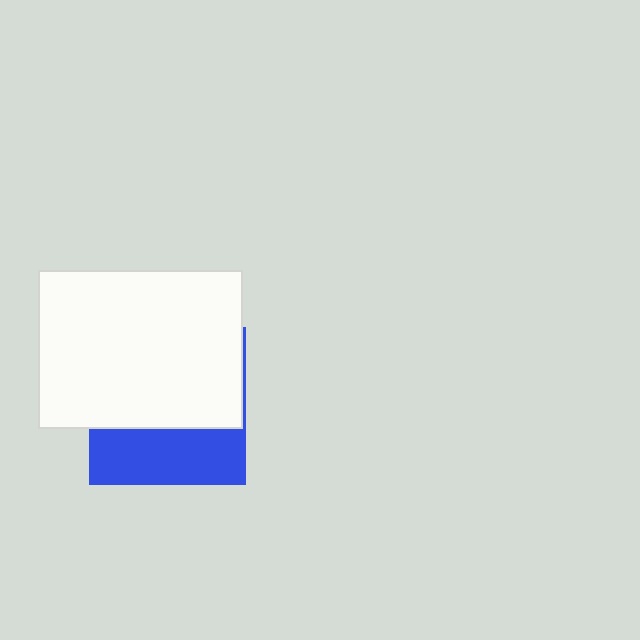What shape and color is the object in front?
The object in front is a white rectangle.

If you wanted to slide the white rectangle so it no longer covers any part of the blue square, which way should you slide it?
Slide it up — that is the most direct way to separate the two shapes.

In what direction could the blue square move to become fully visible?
The blue square could move down. That would shift it out from behind the white rectangle entirely.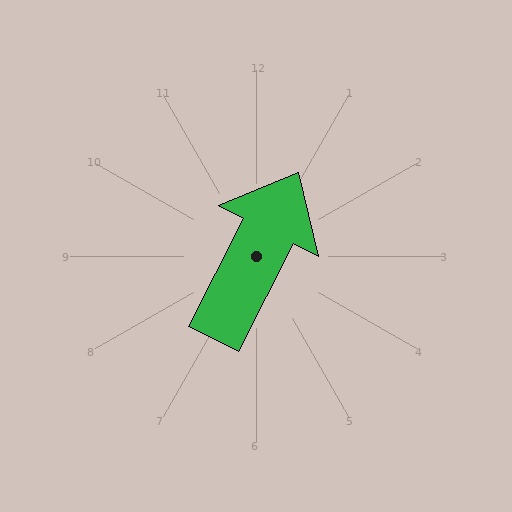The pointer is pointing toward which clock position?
Roughly 1 o'clock.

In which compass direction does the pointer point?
Northeast.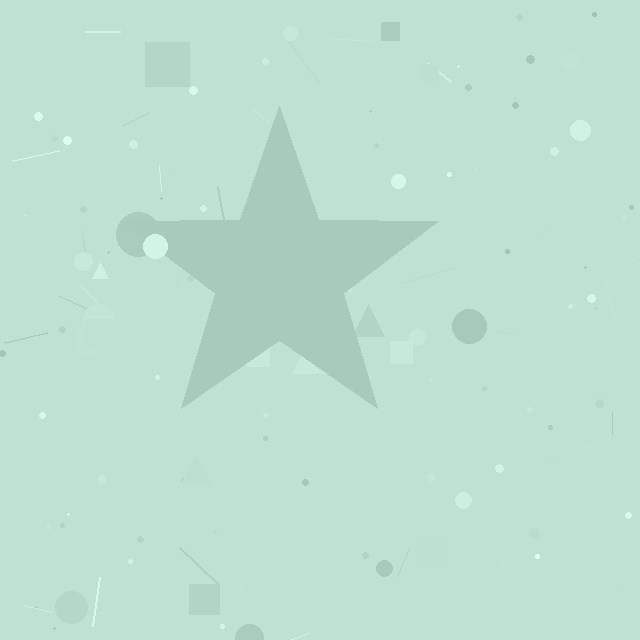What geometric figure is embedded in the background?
A star is embedded in the background.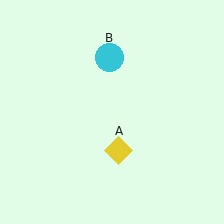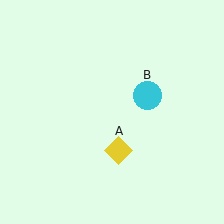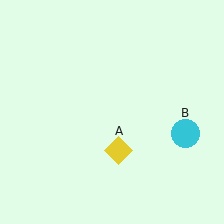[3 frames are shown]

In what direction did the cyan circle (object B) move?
The cyan circle (object B) moved down and to the right.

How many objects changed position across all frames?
1 object changed position: cyan circle (object B).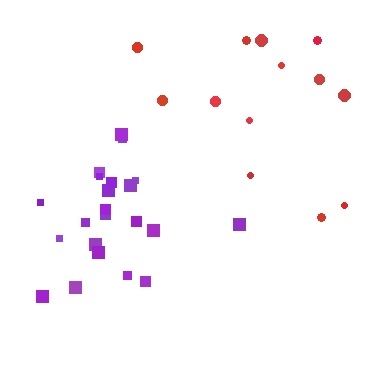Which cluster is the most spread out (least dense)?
Red.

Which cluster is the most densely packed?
Purple.